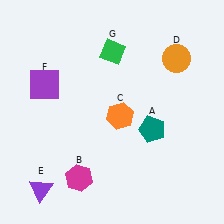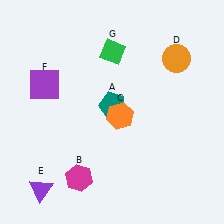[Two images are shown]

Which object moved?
The teal pentagon (A) moved left.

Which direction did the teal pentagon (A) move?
The teal pentagon (A) moved left.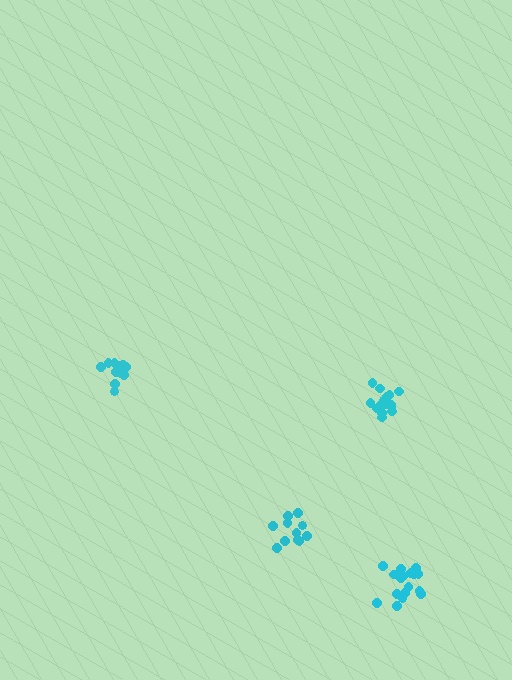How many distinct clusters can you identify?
There are 4 distinct clusters.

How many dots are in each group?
Group 1: 17 dots, Group 2: 11 dots, Group 3: 16 dots, Group 4: 12 dots (56 total).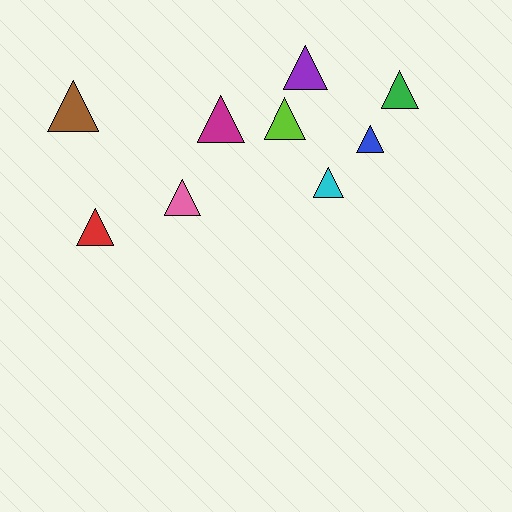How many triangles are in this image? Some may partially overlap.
There are 9 triangles.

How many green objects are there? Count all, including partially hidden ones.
There is 1 green object.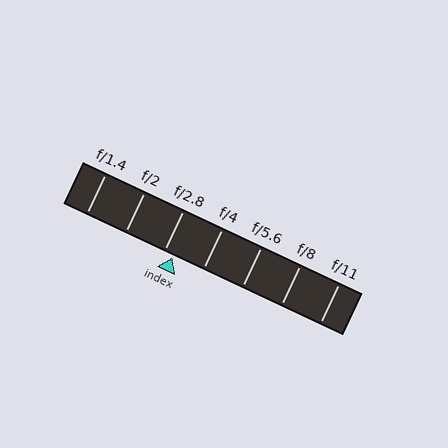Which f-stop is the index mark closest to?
The index mark is closest to f/2.8.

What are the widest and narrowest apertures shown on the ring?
The widest aperture shown is f/1.4 and the narrowest is f/11.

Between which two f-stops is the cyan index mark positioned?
The index mark is between f/2.8 and f/4.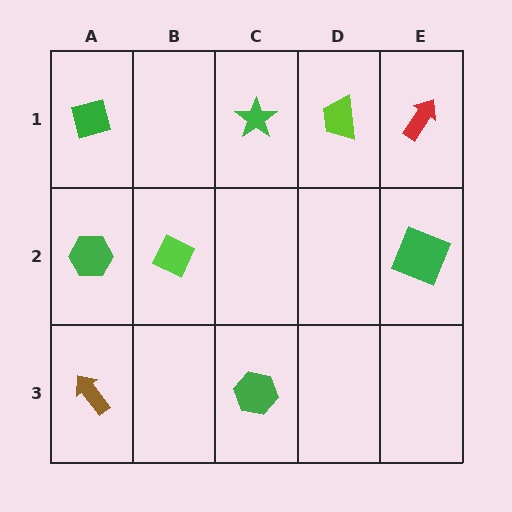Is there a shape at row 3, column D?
No, that cell is empty.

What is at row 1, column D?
A lime trapezoid.